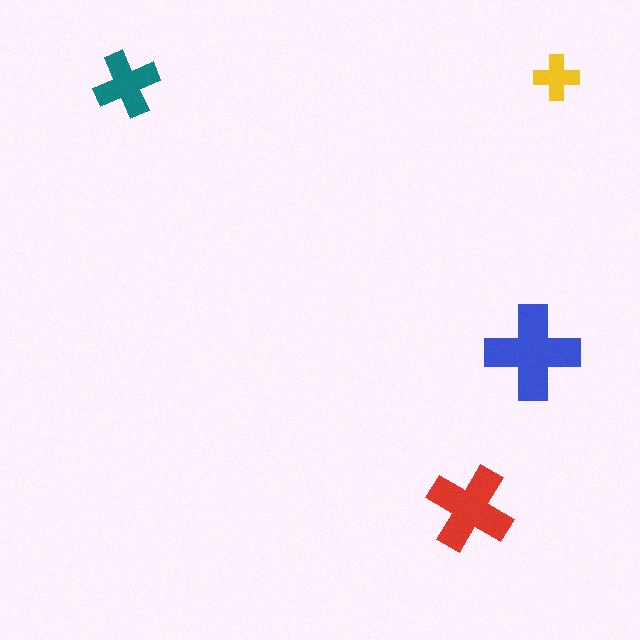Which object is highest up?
The yellow cross is topmost.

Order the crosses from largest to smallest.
the blue one, the red one, the teal one, the yellow one.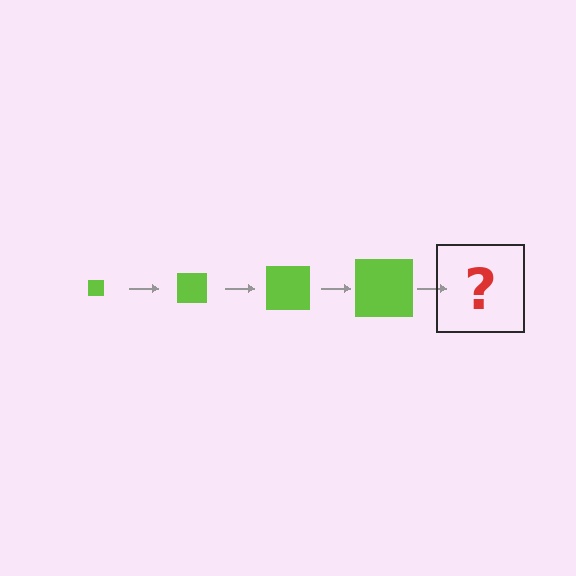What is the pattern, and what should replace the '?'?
The pattern is that the square gets progressively larger each step. The '?' should be a lime square, larger than the previous one.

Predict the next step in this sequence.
The next step is a lime square, larger than the previous one.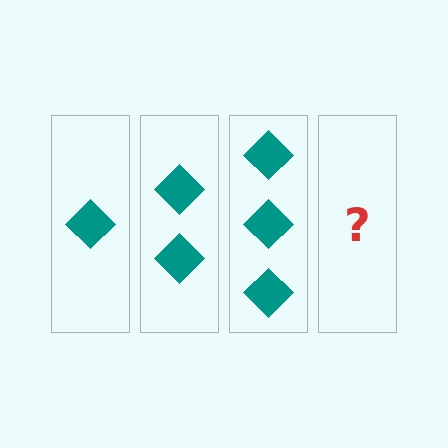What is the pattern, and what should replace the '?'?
The pattern is that each step adds one more diamond. The '?' should be 4 diamonds.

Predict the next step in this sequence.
The next step is 4 diamonds.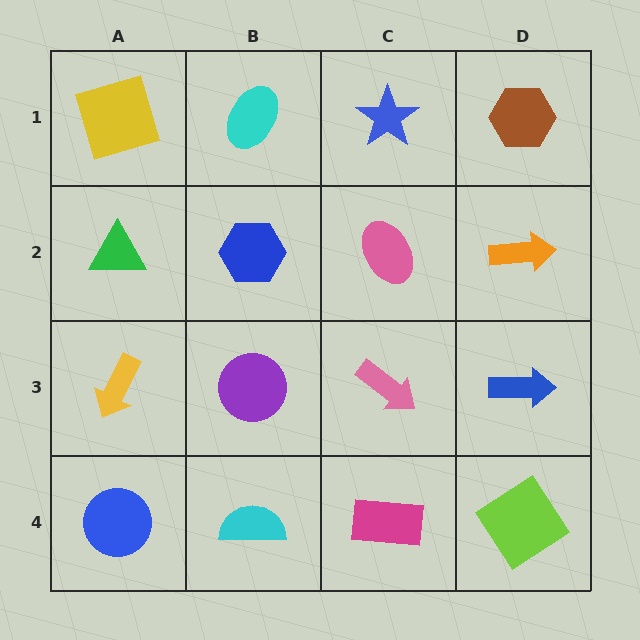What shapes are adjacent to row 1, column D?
An orange arrow (row 2, column D), a blue star (row 1, column C).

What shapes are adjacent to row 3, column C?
A pink ellipse (row 2, column C), a magenta rectangle (row 4, column C), a purple circle (row 3, column B), a blue arrow (row 3, column D).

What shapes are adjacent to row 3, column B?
A blue hexagon (row 2, column B), a cyan semicircle (row 4, column B), a yellow arrow (row 3, column A), a pink arrow (row 3, column C).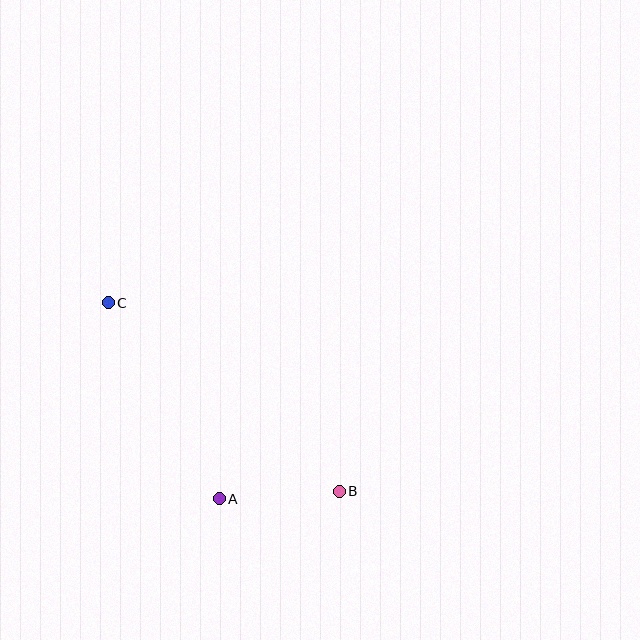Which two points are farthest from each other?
Points B and C are farthest from each other.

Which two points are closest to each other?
Points A and B are closest to each other.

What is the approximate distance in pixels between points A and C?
The distance between A and C is approximately 225 pixels.